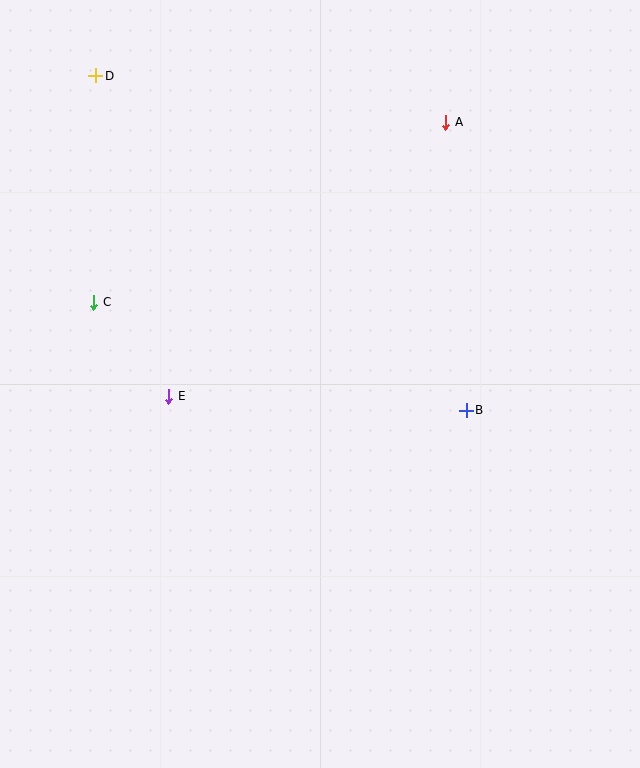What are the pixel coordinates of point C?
Point C is at (93, 302).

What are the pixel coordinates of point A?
Point A is at (446, 122).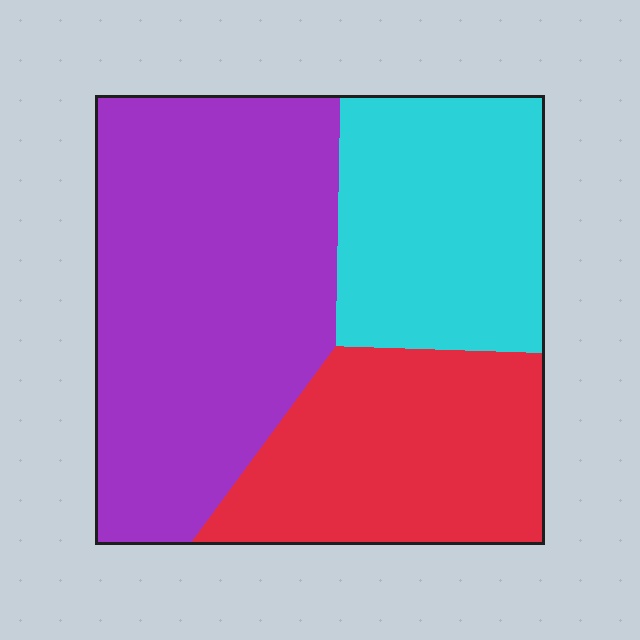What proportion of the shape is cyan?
Cyan takes up between a quarter and a half of the shape.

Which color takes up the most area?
Purple, at roughly 45%.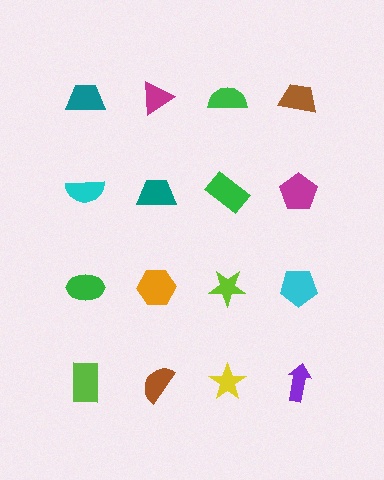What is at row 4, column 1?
A lime rectangle.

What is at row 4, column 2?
A brown semicircle.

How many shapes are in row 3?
4 shapes.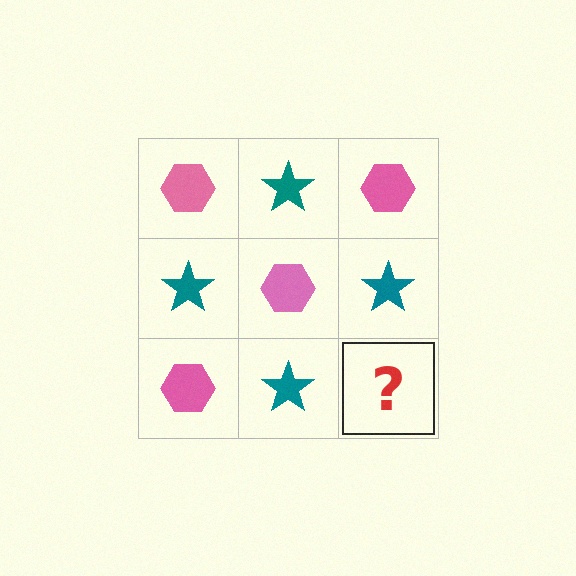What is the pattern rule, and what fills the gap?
The rule is that it alternates pink hexagon and teal star in a checkerboard pattern. The gap should be filled with a pink hexagon.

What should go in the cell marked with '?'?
The missing cell should contain a pink hexagon.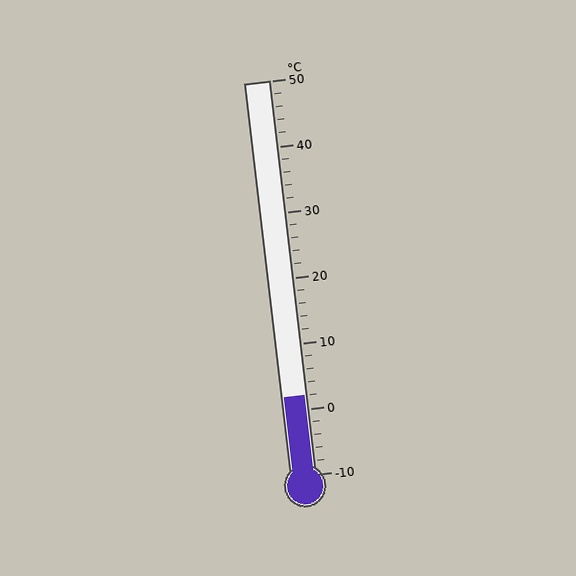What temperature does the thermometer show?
The thermometer shows approximately 2°C.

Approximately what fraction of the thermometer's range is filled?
The thermometer is filled to approximately 20% of its range.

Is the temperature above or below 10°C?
The temperature is below 10°C.